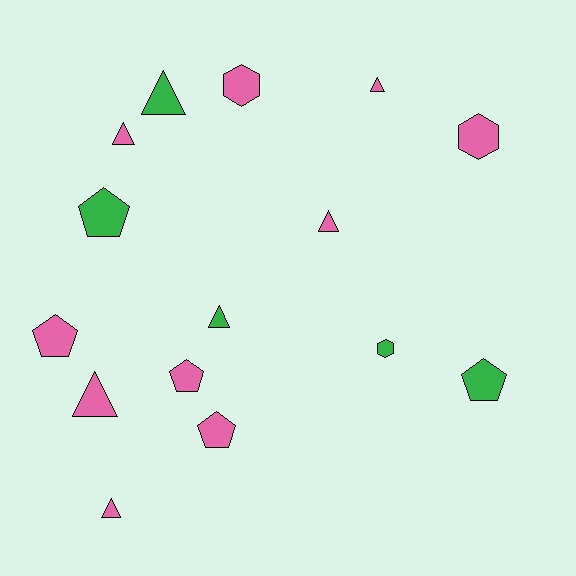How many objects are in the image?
There are 15 objects.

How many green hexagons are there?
There is 1 green hexagon.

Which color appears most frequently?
Pink, with 10 objects.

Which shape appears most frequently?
Triangle, with 7 objects.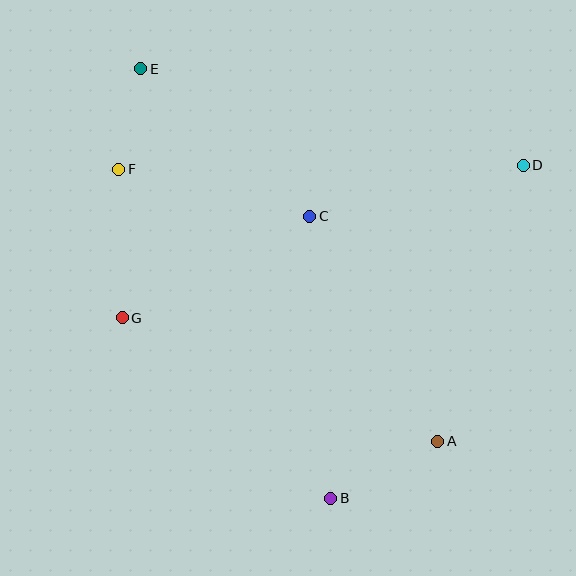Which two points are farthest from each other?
Points A and E are farthest from each other.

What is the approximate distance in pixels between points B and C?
The distance between B and C is approximately 283 pixels.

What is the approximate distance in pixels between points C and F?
The distance between C and F is approximately 197 pixels.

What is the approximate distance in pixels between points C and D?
The distance between C and D is approximately 219 pixels.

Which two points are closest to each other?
Points E and F are closest to each other.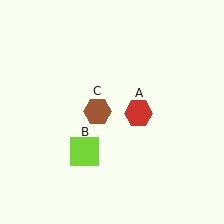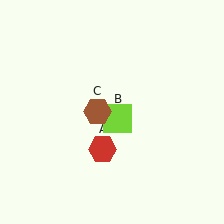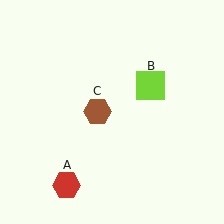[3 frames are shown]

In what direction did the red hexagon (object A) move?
The red hexagon (object A) moved down and to the left.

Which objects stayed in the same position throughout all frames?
Brown hexagon (object C) remained stationary.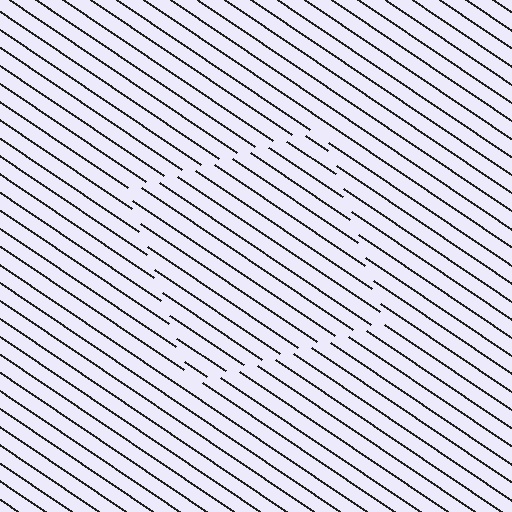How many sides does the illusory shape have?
4 sides — the line-ends trace a square.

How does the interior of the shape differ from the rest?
The interior of the shape contains the same grating, shifted by half a period — the contour is defined by the phase discontinuity where line-ends from the inner and outer gratings abut.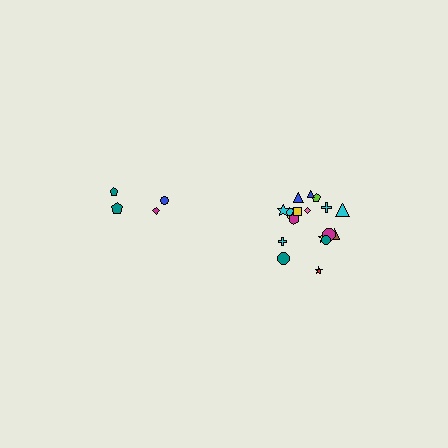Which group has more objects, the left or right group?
The right group.